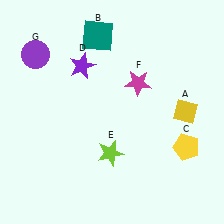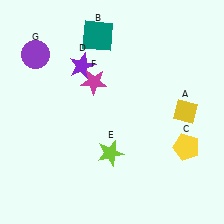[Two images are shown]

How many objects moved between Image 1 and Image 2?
1 object moved between the two images.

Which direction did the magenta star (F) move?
The magenta star (F) moved left.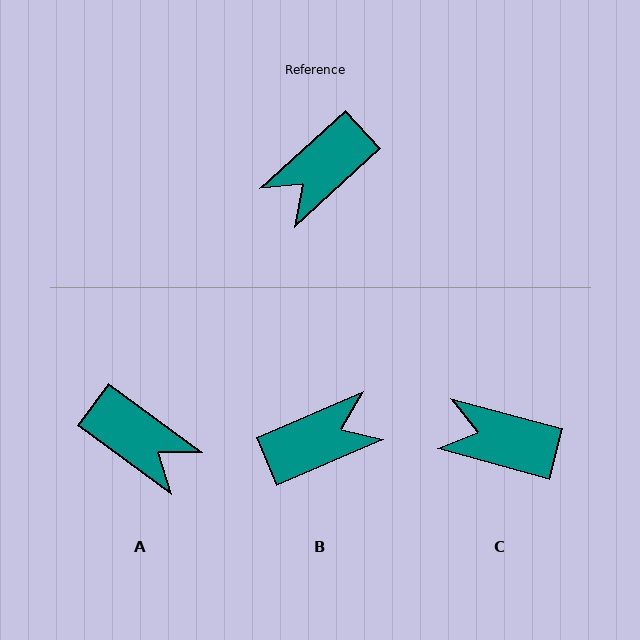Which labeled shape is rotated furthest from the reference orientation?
B, about 161 degrees away.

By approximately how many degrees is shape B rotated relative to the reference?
Approximately 161 degrees counter-clockwise.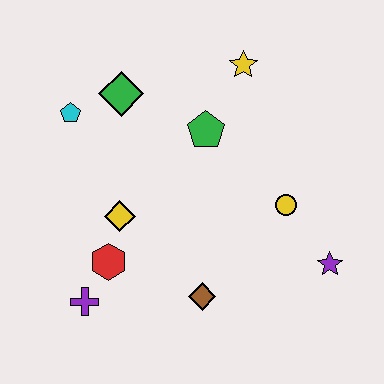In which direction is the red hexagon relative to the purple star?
The red hexagon is to the left of the purple star.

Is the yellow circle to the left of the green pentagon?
No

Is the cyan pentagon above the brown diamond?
Yes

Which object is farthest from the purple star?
The cyan pentagon is farthest from the purple star.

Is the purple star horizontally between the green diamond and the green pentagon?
No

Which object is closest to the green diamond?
The cyan pentagon is closest to the green diamond.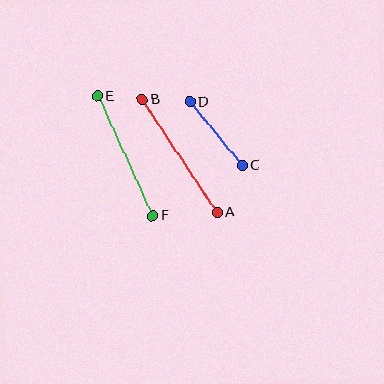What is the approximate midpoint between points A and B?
The midpoint is at approximately (180, 156) pixels.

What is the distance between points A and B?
The distance is approximately 135 pixels.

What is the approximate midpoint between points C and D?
The midpoint is at approximately (216, 133) pixels.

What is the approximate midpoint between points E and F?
The midpoint is at approximately (125, 156) pixels.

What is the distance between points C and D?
The distance is approximately 83 pixels.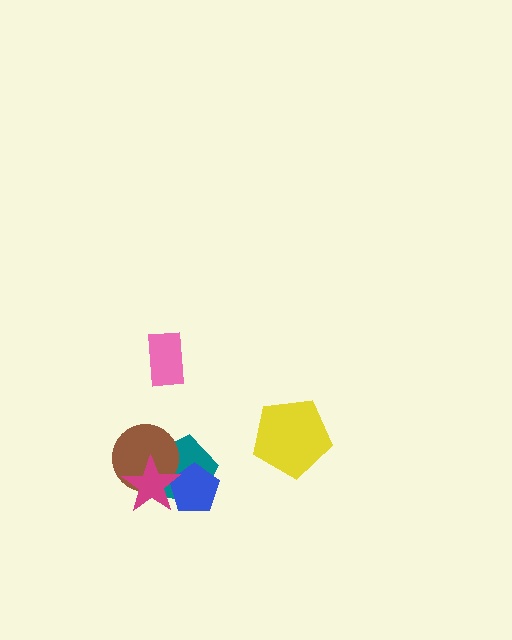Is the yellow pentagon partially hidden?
No, no other shape covers it.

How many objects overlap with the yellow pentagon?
0 objects overlap with the yellow pentagon.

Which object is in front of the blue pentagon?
The magenta star is in front of the blue pentagon.